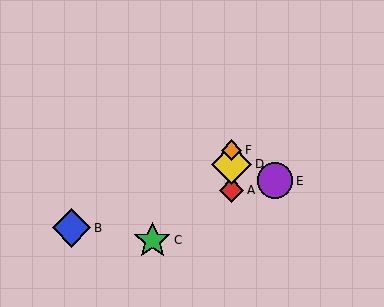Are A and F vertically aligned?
Yes, both are at x≈232.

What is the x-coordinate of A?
Object A is at x≈232.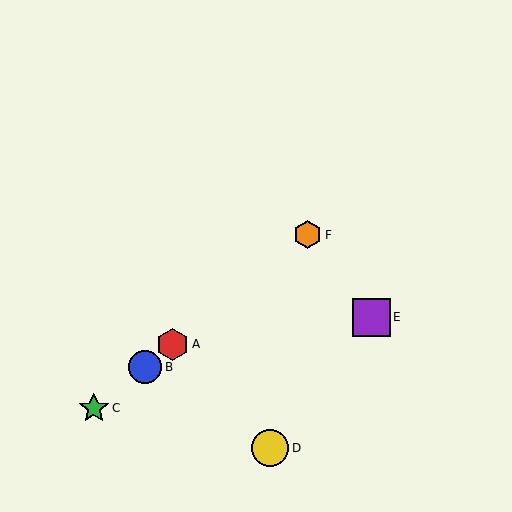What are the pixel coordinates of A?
Object A is at (173, 344).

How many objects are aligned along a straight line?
4 objects (A, B, C, F) are aligned along a straight line.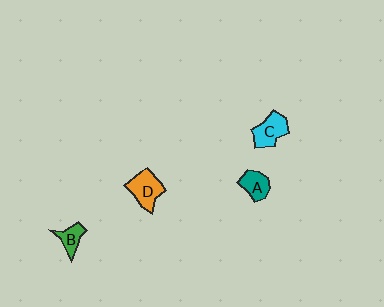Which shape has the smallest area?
Shape B (green).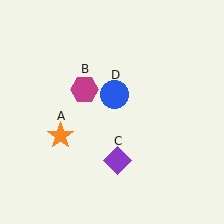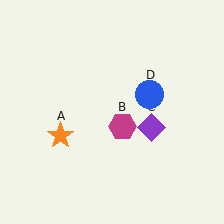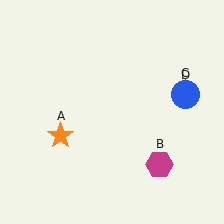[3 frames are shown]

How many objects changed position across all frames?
3 objects changed position: magenta hexagon (object B), purple diamond (object C), blue circle (object D).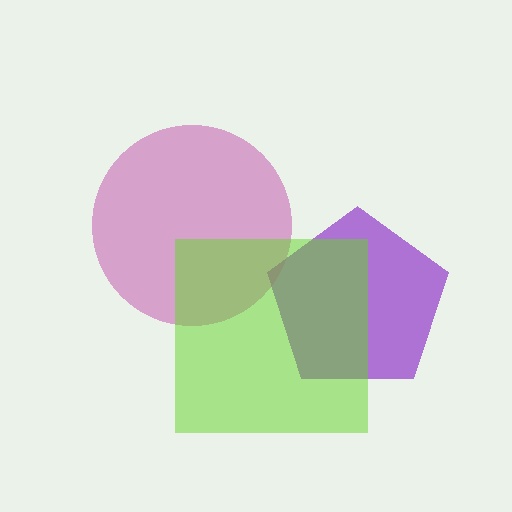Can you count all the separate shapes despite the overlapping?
Yes, there are 3 separate shapes.